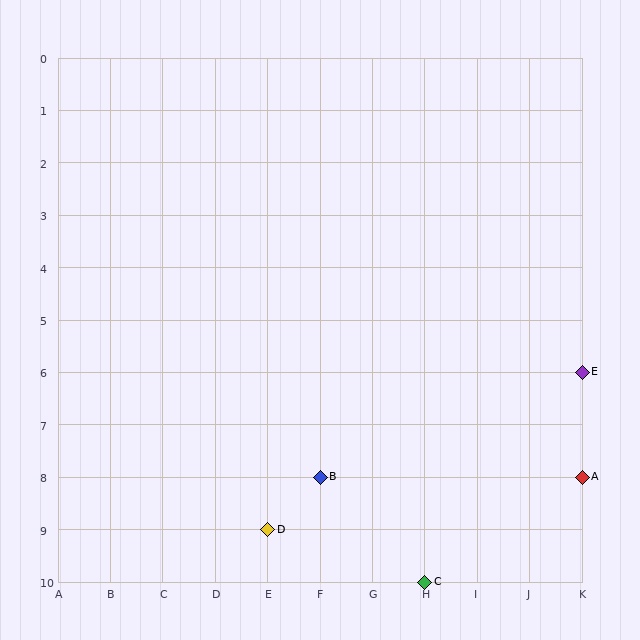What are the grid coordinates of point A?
Point A is at grid coordinates (K, 8).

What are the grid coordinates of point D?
Point D is at grid coordinates (E, 9).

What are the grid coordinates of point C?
Point C is at grid coordinates (H, 10).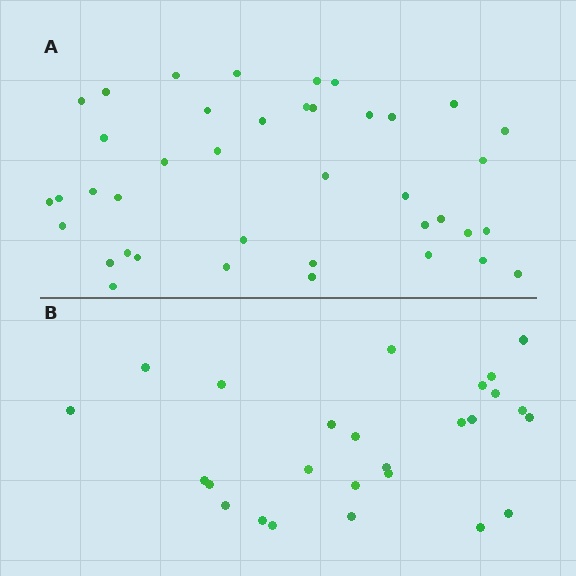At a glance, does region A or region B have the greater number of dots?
Region A (the top region) has more dots.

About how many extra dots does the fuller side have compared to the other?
Region A has approximately 15 more dots than region B.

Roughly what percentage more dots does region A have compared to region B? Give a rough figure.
About 55% more.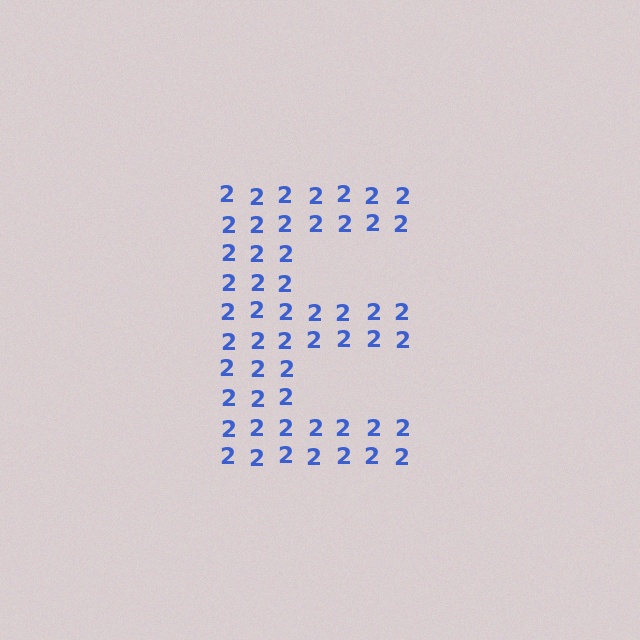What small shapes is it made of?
It is made of small digit 2's.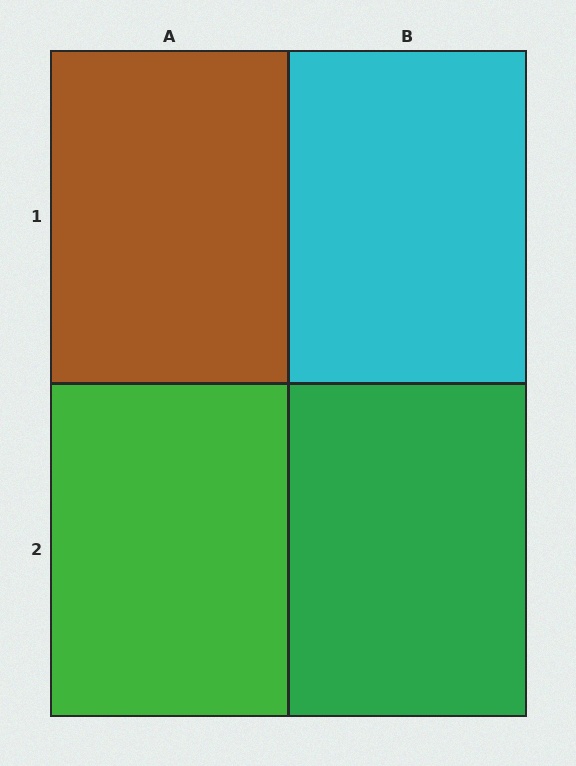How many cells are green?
2 cells are green.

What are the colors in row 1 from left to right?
Brown, cyan.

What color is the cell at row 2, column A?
Green.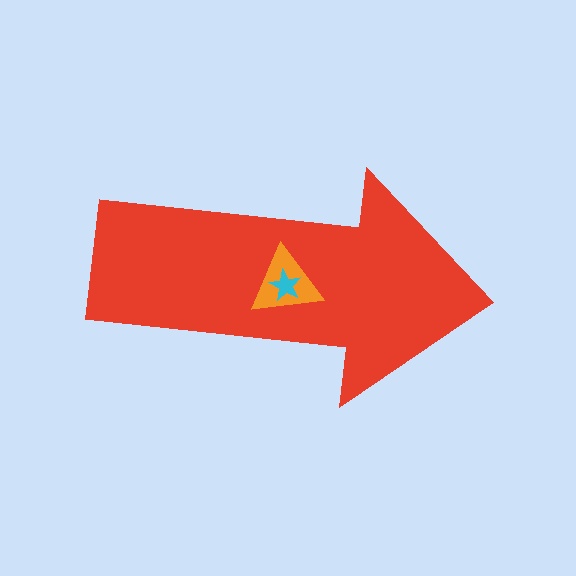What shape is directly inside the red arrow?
The orange triangle.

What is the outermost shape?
The red arrow.